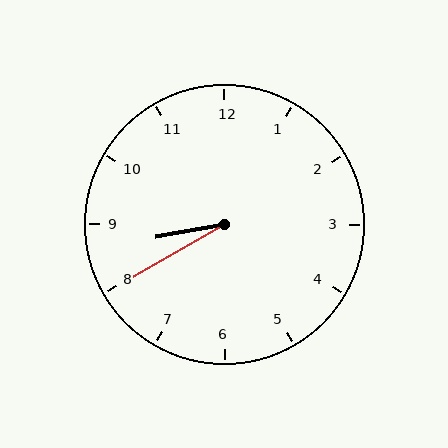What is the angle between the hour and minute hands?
Approximately 20 degrees.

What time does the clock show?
8:40.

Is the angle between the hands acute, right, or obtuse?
It is acute.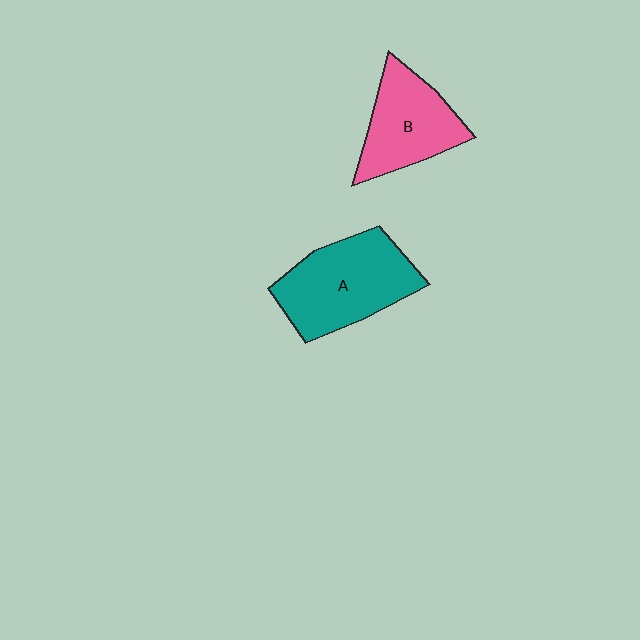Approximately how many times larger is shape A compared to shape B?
Approximately 1.3 times.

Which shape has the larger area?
Shape A (teal).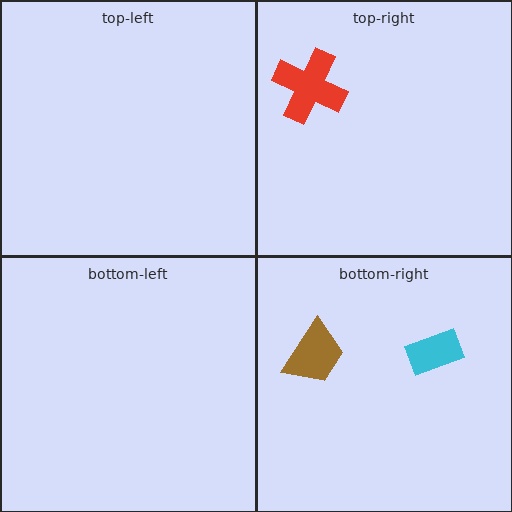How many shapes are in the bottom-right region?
2.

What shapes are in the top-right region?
The red cross.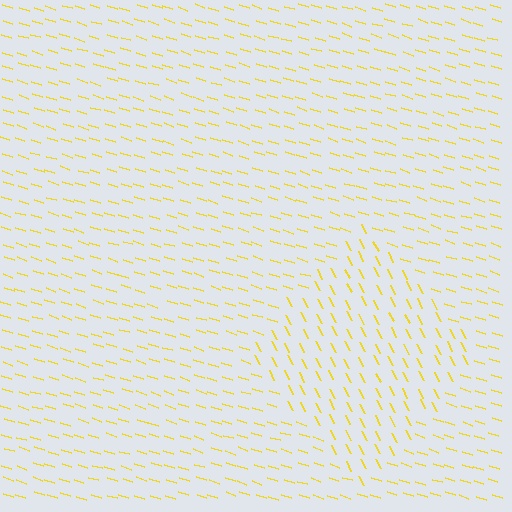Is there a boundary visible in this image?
Yes, there is a texture boundary formed by a change in line orientation.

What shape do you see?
I see a diamond.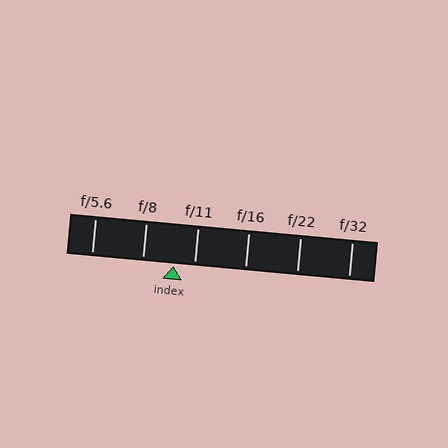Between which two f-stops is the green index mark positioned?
The index mark is between f/8 and f/11.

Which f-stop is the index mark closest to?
The index mark is closest to f/11.